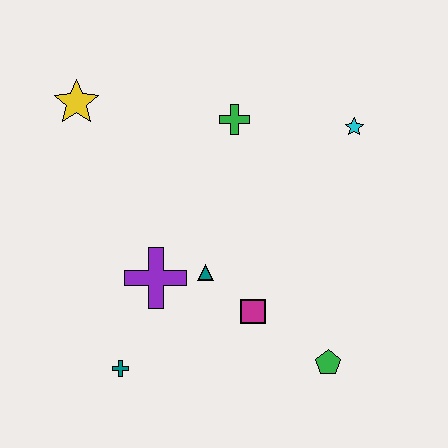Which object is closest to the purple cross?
The teal triangle is closest to the purple cross.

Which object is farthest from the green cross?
The teal cross is farthest from the green cross.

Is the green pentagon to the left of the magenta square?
No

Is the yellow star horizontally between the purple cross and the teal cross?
No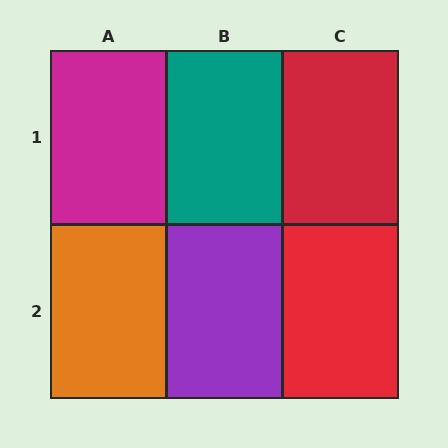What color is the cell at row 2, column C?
Red.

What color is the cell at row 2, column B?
Purple.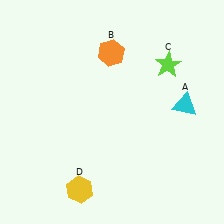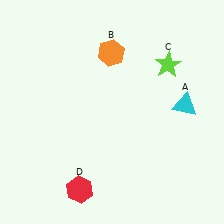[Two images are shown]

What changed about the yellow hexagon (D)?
In Image 1, D is yellow. In Image 2, it changed to red.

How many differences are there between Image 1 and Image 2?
There is 1 difference between the two images.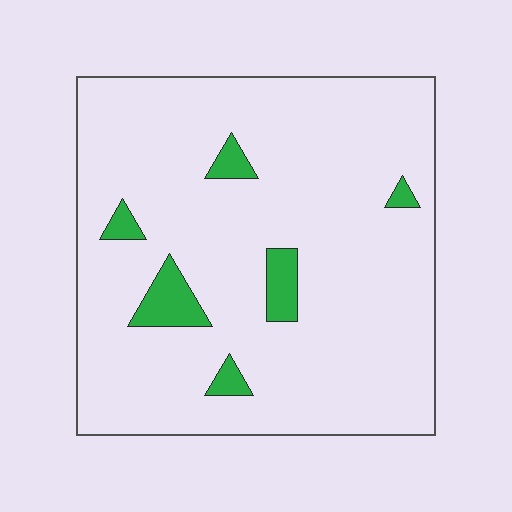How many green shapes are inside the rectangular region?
6.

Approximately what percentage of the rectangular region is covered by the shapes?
Approximately 5%.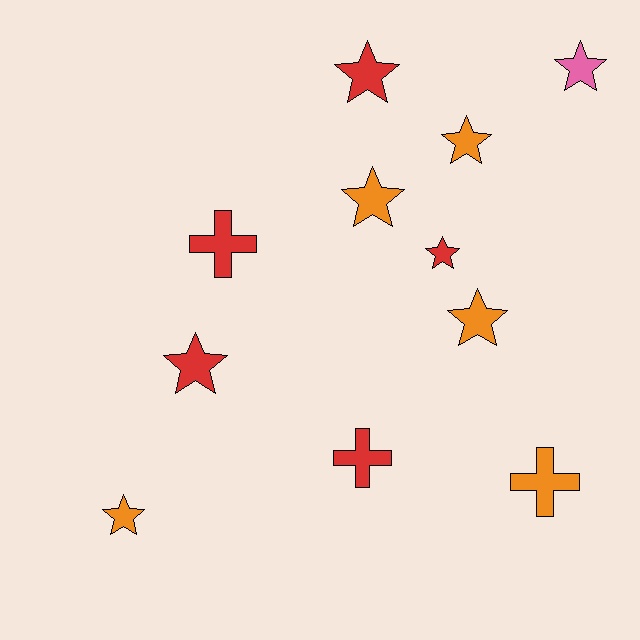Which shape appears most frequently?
Star, with 8 objects.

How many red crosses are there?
There are 2 red crosses.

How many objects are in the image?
There are 11 objects.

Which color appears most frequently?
Red, with 5 objects.